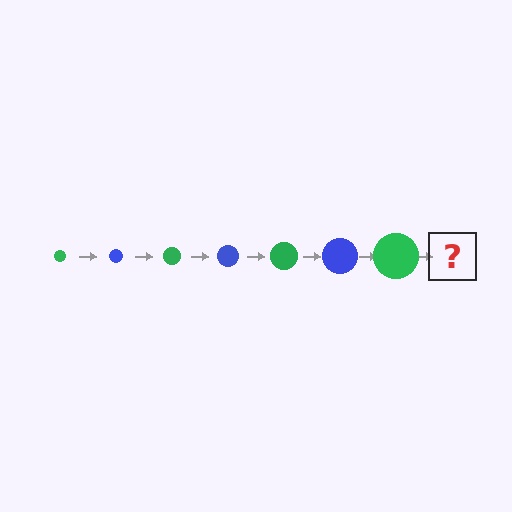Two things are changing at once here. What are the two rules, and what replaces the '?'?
The two rules are that the circle grows larger each step and the color cycles through green and blue. The '?' should be a blue circle, larger than the previous one.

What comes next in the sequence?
The next element should be a blue circle, larger than the previous one.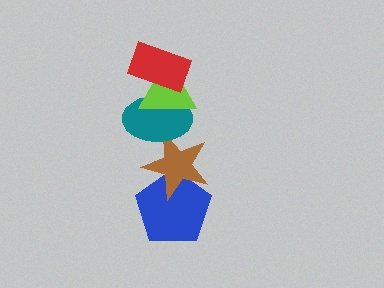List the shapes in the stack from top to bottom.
From top to bottom: the red rectangle, the lime triangle, the teal ellipse, the brown star, the blue pentagon.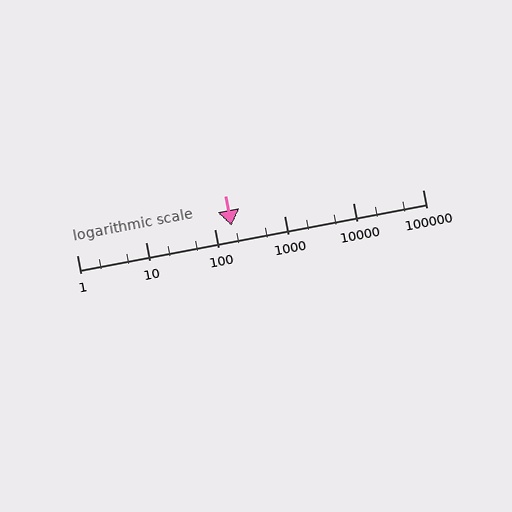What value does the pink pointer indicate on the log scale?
The pointer indicates approximately 170.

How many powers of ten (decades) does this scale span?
The scale spans 5 decades, from 1 to 100000.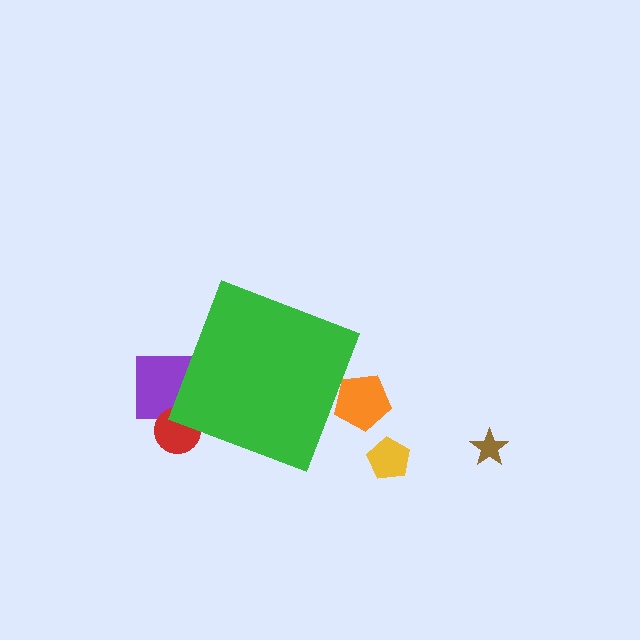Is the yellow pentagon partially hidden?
No, the yellow pentagon is fully visible.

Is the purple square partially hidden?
Yes, the purple square is partially hidden behind the green diamond.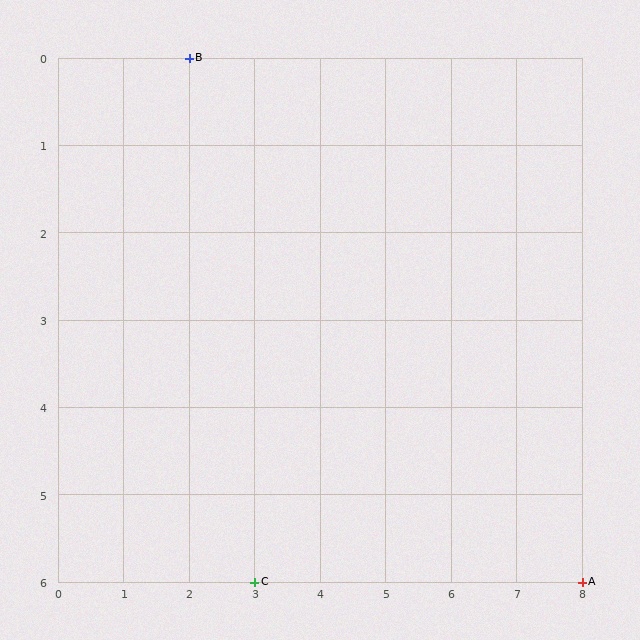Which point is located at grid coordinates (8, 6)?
Point A is at (8, 6).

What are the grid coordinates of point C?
Point C is at grid coordinates (3, 6).